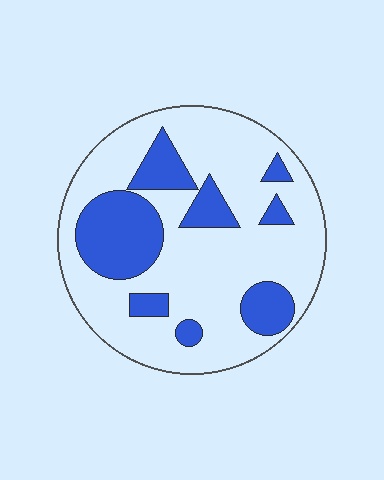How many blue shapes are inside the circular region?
8.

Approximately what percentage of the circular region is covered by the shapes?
Approximately 25%.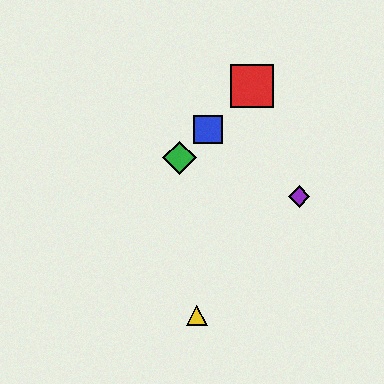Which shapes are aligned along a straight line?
The red square, the blue square, the green diamond are aligned along a straight line.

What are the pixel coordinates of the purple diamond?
The purple diamond is at (299, 196).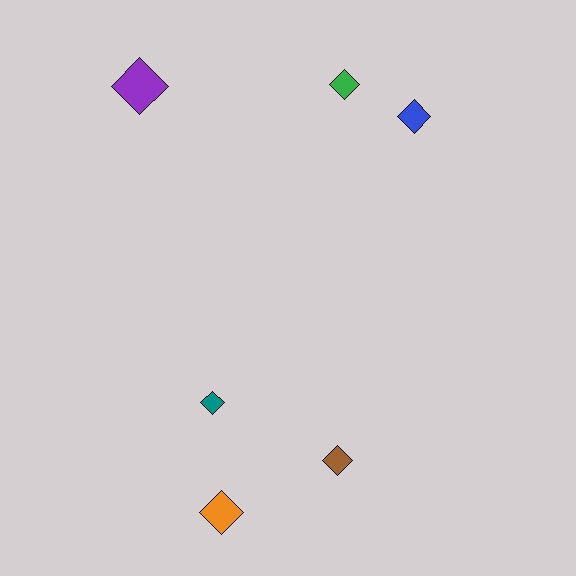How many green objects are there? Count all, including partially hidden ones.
There is 1 green object.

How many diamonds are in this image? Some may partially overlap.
There are 6 diamonds.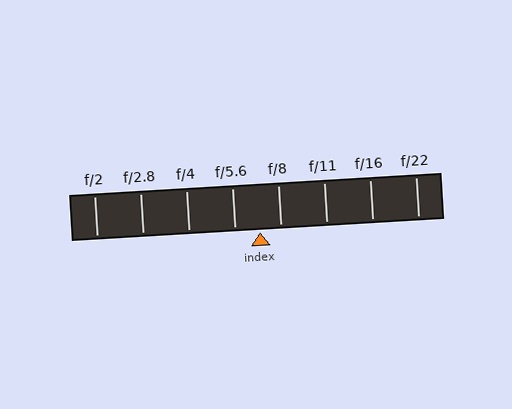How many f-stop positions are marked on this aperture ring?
There are 8 f-stop positions marked.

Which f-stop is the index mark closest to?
The index mark is closest to f/8.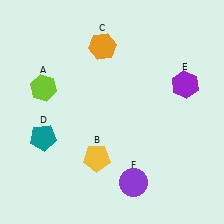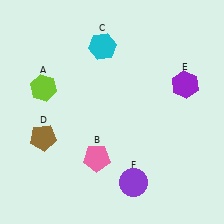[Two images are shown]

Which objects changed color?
B changed from yellow to pink. C changed from orange to cyan. D changed from teal to brown.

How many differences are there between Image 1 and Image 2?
There are 3 differences between the two images.